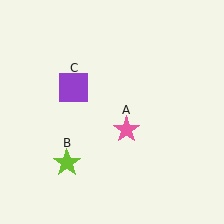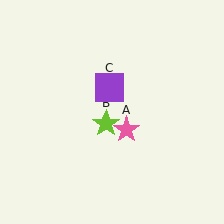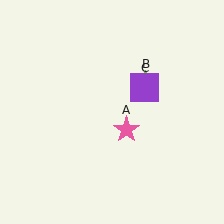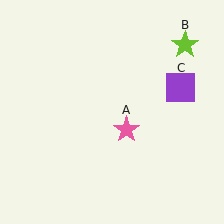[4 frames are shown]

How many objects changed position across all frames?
2 objects changed position: lime star (object B), purple square (object C).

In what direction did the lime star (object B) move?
The lime star (object B) moved up and to the right.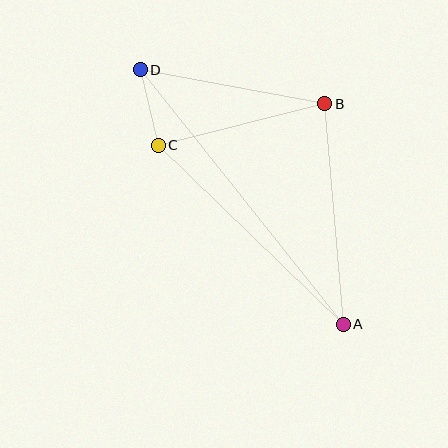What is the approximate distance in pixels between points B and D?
The distance between B and D is approximately 188 pixels.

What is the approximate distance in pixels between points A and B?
The distance between A and B is approximately 221 pixels.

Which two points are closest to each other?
Points C and D are closest to each other.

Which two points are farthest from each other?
Points A and D are farthest from each other.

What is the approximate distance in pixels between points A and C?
The distance between A and C is approximately 257 pixels.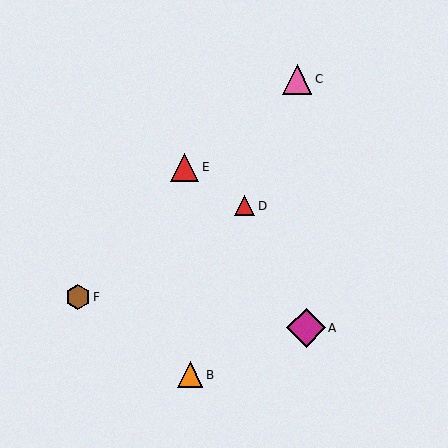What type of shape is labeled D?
Shape D is a red triangle.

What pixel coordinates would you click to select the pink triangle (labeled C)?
Click at (297, 79) to select the pink triangle C.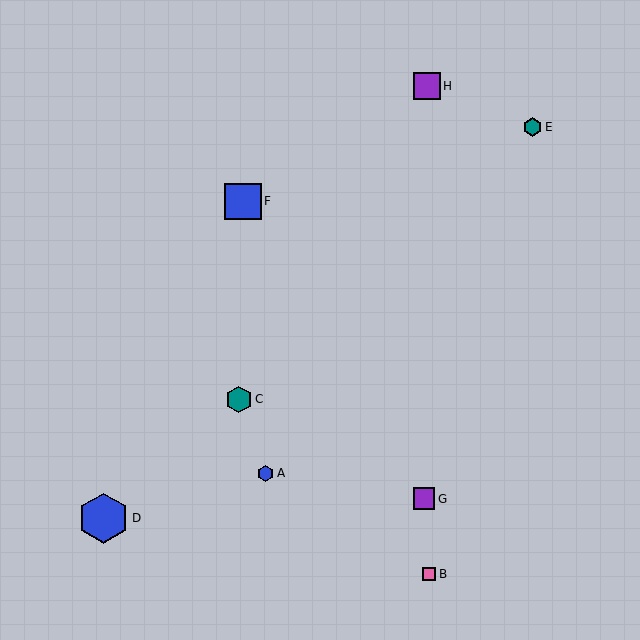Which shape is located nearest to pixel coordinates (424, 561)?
The pink square (labeled B) at (429, 574) is nearest to that location.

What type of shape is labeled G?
Shape G is a purple square.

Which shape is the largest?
The blue hexagon (labeled D) is the largest.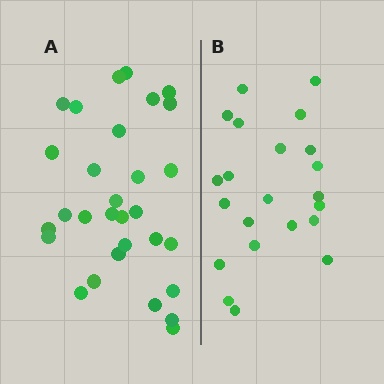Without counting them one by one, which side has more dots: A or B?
Region A (the left region) has more dots.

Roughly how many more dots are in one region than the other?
Region A has roughly 8 or so more dots than region B.